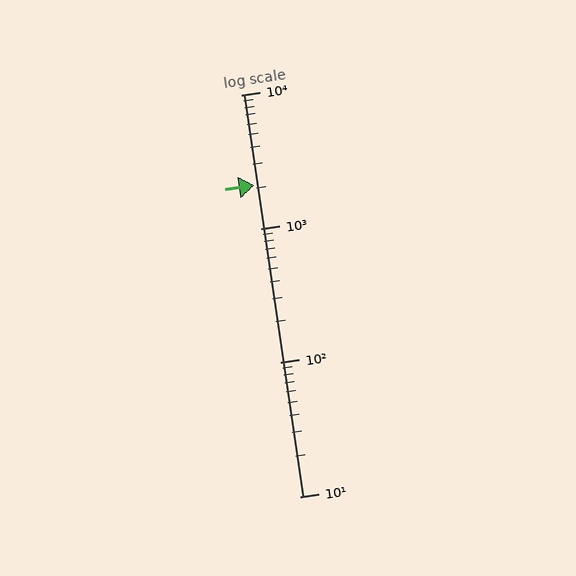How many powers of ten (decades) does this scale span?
The scale spans 3 decades, from 10 to 10000.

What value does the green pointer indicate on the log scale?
The pointer indicates approximately 2100.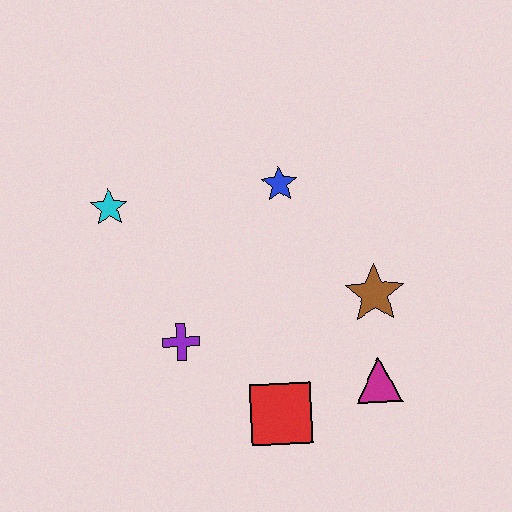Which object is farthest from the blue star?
The red square is farthest from the blue star.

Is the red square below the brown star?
Yes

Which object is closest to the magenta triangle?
The brown star is closest to the magenta triangle.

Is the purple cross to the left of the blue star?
Yes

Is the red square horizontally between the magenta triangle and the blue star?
No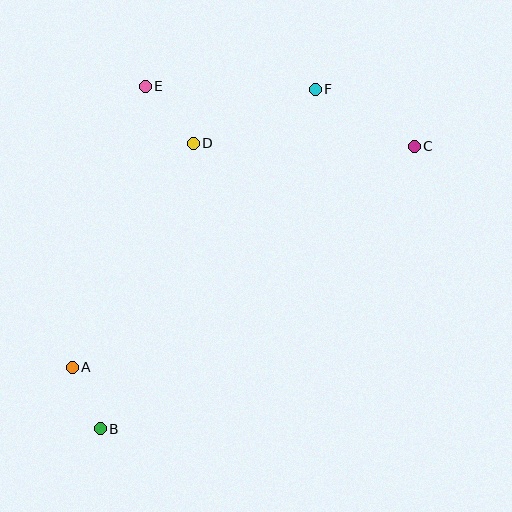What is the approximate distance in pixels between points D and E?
The distance between D and E is approximately 75 pixels.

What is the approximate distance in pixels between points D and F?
The distance between D and F is approximately 133 pixels.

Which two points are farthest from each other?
Points B and C are farthest from each other.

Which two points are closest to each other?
Points A and B are closest to each other.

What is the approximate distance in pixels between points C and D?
The distance between C and D is approximately 221 pixels.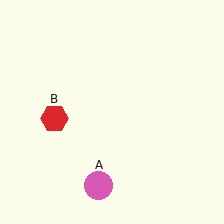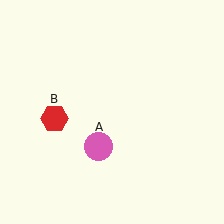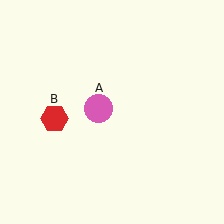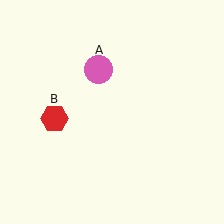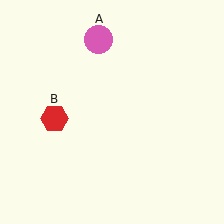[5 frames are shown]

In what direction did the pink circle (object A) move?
The pink circle (object A) moved up.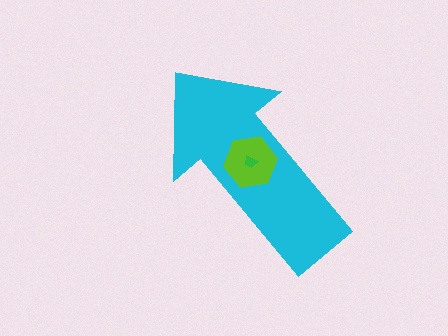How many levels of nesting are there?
3.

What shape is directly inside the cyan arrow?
The lime hexagon.